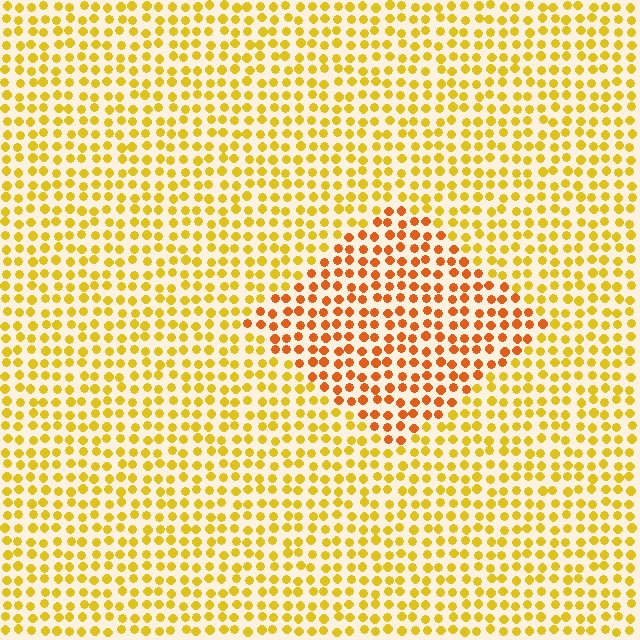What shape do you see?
I see a diamond.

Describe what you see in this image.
The image is filled with small yellow elements in a uniform arrangement. A diamond-shaped region is visible where the elements are tinted to a slightly different hue, forming a subtle color boundary.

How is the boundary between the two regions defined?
The boundary is defined purely by a slight shift in hue (about 31 degrees). Spacing, size, and orientation are identical on both sides.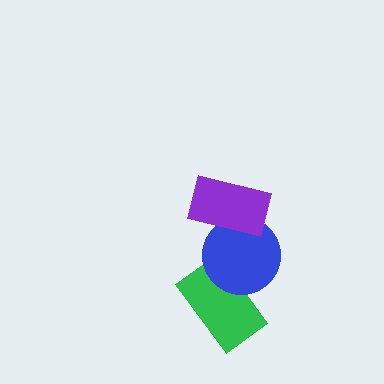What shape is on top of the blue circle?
The purple rectangle is on top of the blue circle.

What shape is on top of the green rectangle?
The blue circle is on top of the green rectangle.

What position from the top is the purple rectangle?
The purple rectangle is 1st from the top.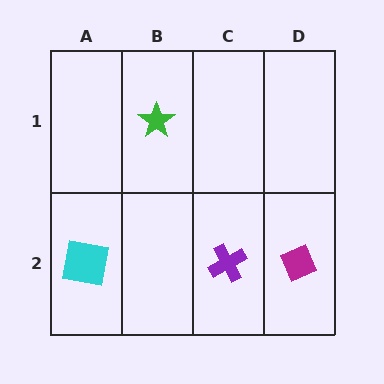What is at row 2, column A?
A cyan square.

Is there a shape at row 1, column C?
No, that cell is empty.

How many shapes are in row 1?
1 shape.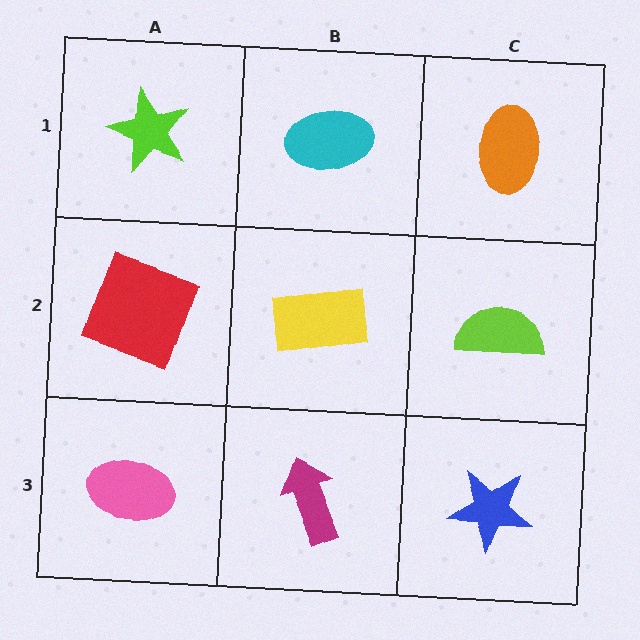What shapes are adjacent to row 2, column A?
A lime star (row 1, column A), a pink ellipse (row 3, column A), a yellow rectangle (row 2, column B).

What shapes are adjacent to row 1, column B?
A yellow rectangle (row 2, column B), a lime star (row 1, column A), an orange ellipse (row 1, column C).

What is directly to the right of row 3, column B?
A blue star.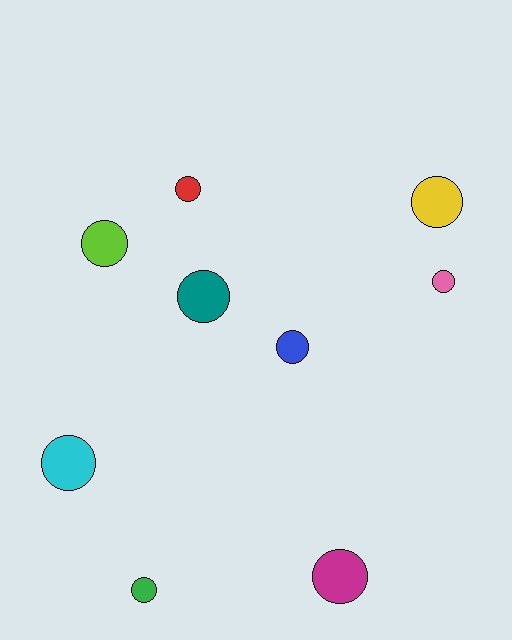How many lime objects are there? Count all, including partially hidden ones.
There is 1 lime object.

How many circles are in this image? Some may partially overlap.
There are 9 circles.